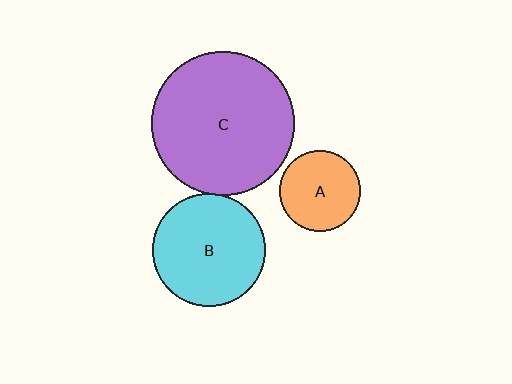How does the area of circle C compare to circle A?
Approximately 3.1 times.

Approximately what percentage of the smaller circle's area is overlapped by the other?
Approximately 5%.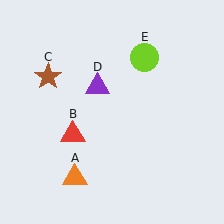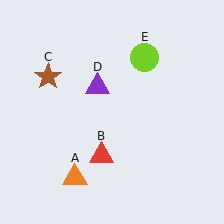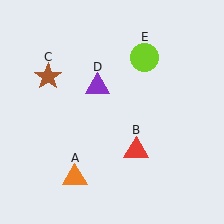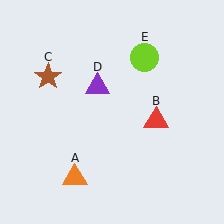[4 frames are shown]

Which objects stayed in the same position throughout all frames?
Orange triangle (object A) and brown star (object C) and purple triangle (object D) and lime circle (object E) remained stationary.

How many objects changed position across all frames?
1 object changed position: red triangle (object B).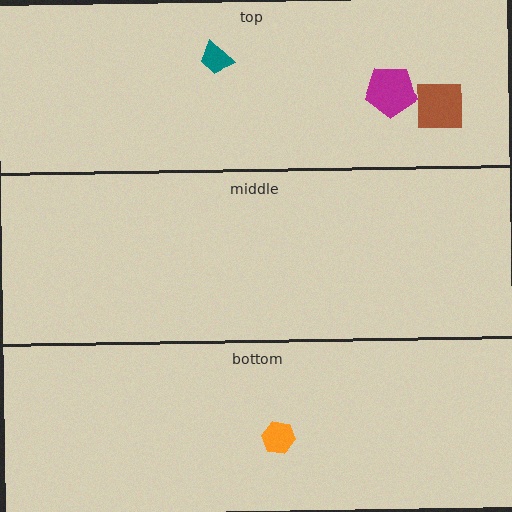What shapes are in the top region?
The magenta pentagon, the teal trapezoid, the brown square.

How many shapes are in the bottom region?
1.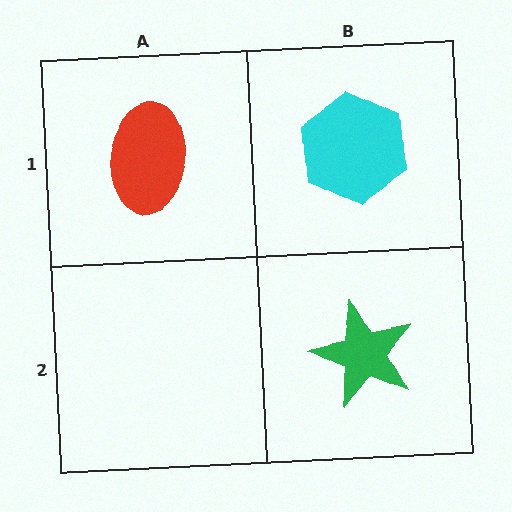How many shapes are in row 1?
2 shapes.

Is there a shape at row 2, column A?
No, that cell is empty.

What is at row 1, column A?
A red ellipse.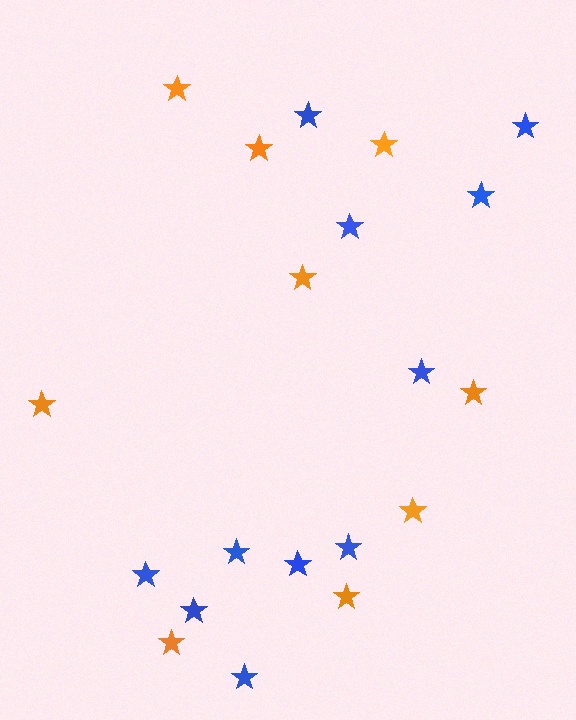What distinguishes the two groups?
There are 2 groups: one group of blue stars (11) and one group of orange stars (9).